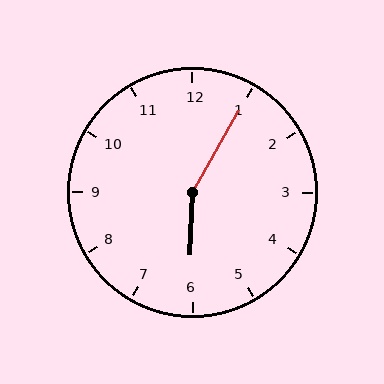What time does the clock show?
6:05.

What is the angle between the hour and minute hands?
Approximately 152 degrees.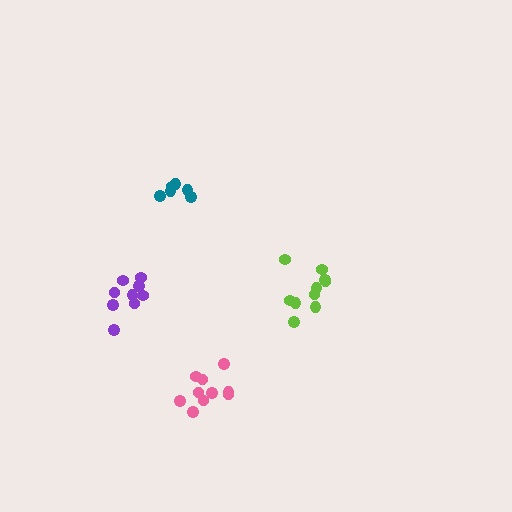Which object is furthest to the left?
The purple cluster is leftmost.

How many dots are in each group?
Group 1: 9 dots, Group 2: 6 dots, Group 3: 10 dots, Group 4: 10 dots (35 total).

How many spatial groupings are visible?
There are 4 spatial groupings.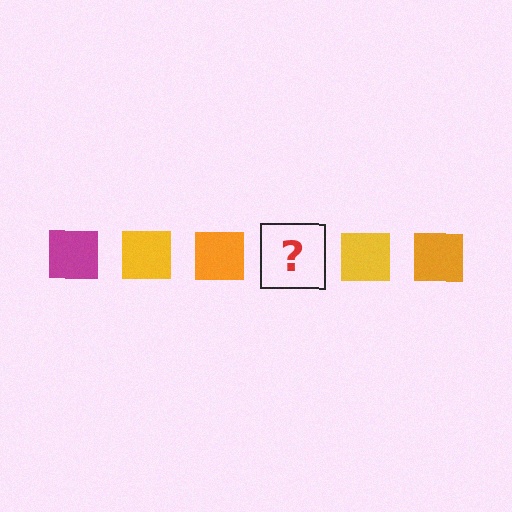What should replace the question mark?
The question mark should be replaced with a magenta square.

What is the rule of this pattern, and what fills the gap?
The rule is that the pattern cycles through magenta, yellow, orange squares. The gap should be filled with a magenta square.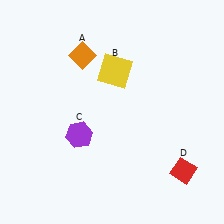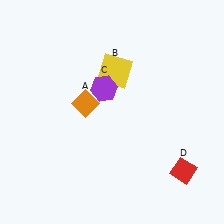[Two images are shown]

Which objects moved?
The objects that moved are: the orange diamond (A), the purple hexagon (C).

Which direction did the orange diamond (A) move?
The orange diamond (A) moved down.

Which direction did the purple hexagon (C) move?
The purple hexagon (C) moved up.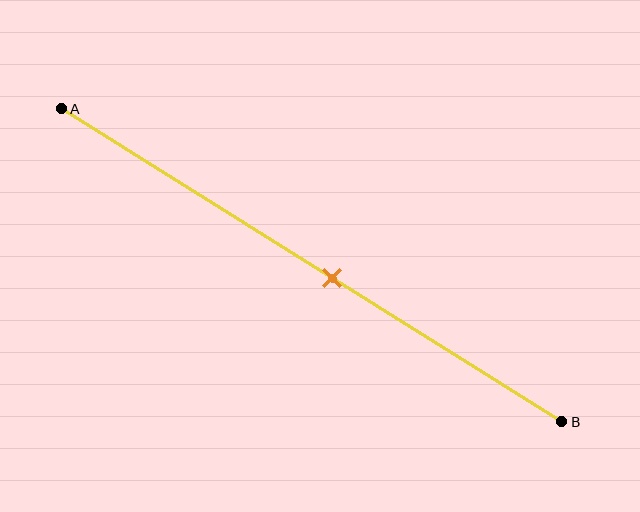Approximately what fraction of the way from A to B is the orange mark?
The orange mark is approximately 55% of the way from A to B.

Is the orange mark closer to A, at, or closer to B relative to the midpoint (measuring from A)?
The orange mark is closer to point B than the midpoint of segment AB.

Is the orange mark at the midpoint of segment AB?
No, the mark is at about 55% from A, not at the 50% midpoint.